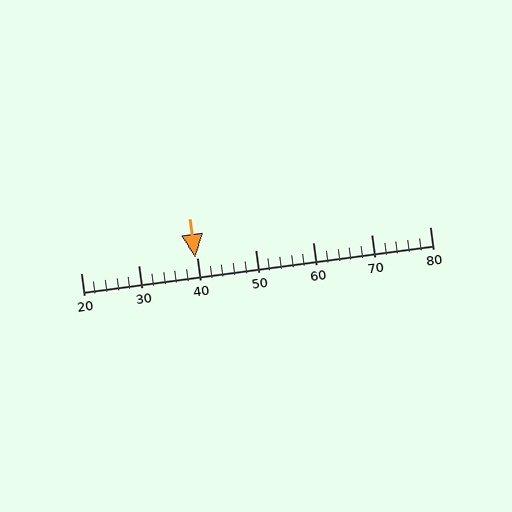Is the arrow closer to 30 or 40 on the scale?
The arrow is closer to 40.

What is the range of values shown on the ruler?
The ruler shows values from 20 to 80.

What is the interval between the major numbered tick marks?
The major tick marks are spaced 10 units apart.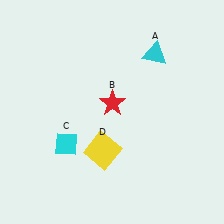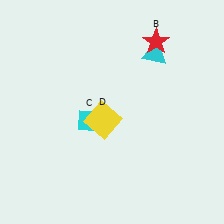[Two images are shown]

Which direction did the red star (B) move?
The red star (B) moved up.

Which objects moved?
The objects that moved are: the red star (B), the cyan diamond (C), the yellow square (D).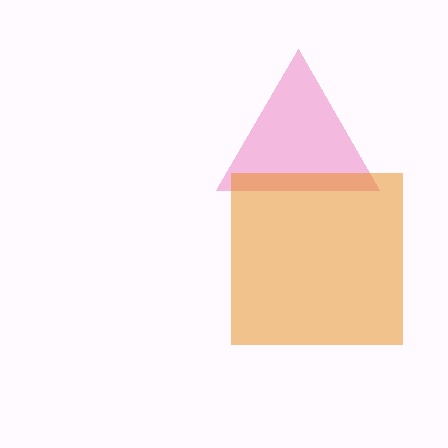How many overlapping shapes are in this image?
There are 2 overlapping shapes in the image.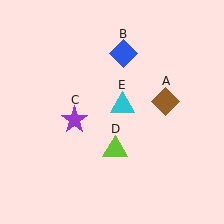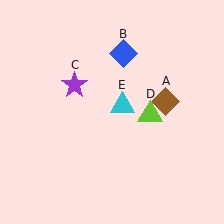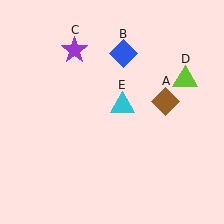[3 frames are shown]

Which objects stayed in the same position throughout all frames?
Brown diamond (object A) and blue diamond (object B) and cyan triangle (object E) remained stationary.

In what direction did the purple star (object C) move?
The purple star (object C) moved up.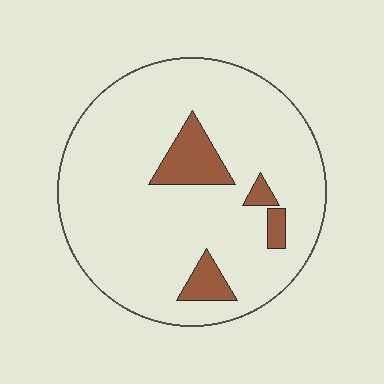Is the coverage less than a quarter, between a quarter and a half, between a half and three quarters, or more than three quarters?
Less than a quarter.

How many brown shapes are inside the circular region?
4.